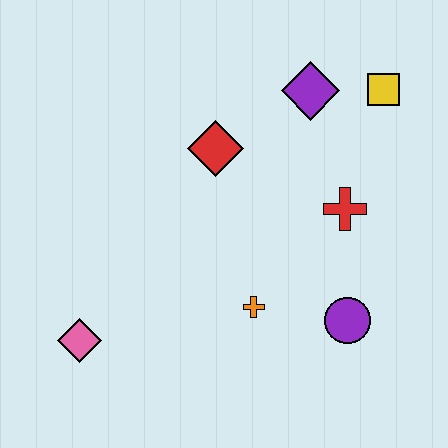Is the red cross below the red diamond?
Yes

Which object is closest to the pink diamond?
The orange cross is closest to the pink diamond.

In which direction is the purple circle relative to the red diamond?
The purple circle is below the red diamond.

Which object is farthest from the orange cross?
The yellow square is farthest from the orange cross.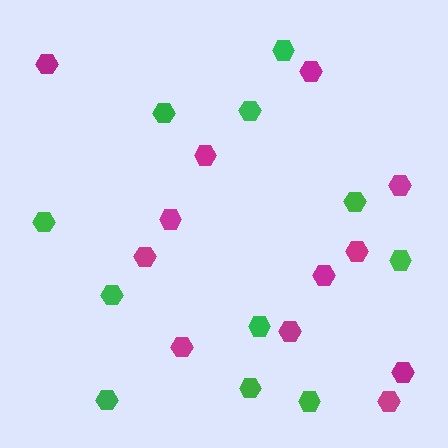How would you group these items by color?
There are 2 groups: one group of green hexagons (11) and one group of magenta hexagons (12).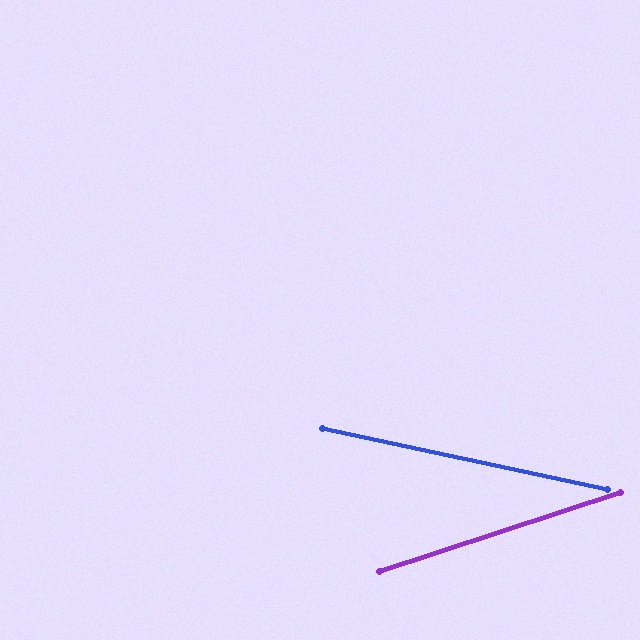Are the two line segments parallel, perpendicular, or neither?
Neither parallel nor perpendicular — they differ by about 30°.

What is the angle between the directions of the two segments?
Approximately 30 degrees.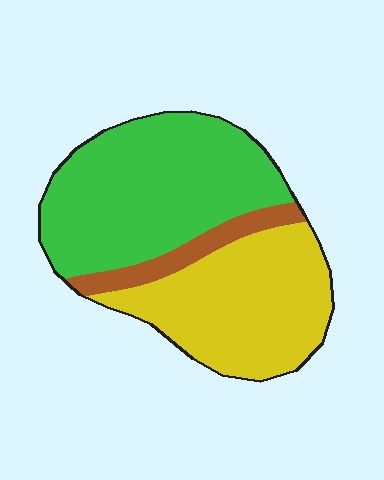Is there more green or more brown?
Green.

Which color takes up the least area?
Brown, at roughly 10%.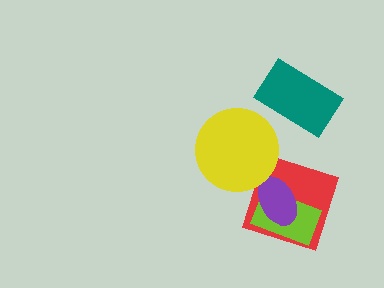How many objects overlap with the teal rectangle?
0 objects overlap with the teal rectangle.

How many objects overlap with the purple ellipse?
2 objects overlap with the purple ellipse.